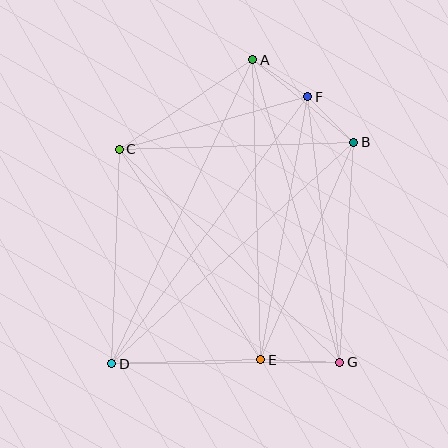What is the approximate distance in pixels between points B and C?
The distance between B and C is approximately 235 pixels.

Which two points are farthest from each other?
Points A and D are farthest from each other.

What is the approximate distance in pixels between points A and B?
The distance between A and B is approximately 130 pixels.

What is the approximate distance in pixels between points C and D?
The distance between C and D is approximately 215 pixels.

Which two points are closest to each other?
Points B and F are closest to each other.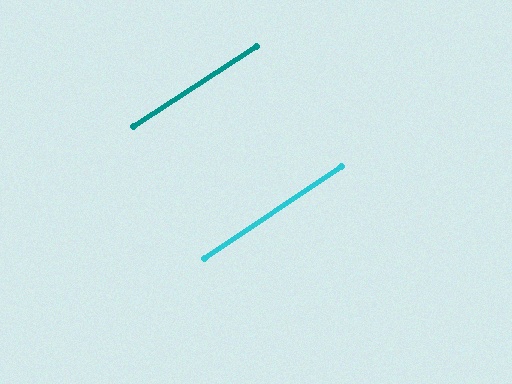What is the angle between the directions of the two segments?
Approximately 1 degree.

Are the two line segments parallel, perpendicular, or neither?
Parallel — their directions differ by only 0.8°.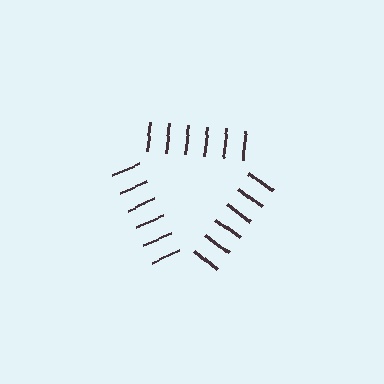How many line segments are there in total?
18 — 6 along each of the 3 edges.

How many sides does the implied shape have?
3 sides — the line-ends trace a triangle.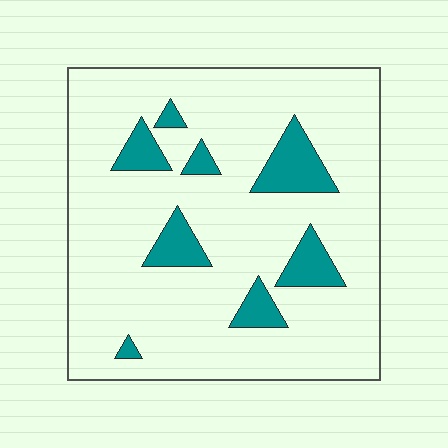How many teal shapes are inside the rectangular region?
8.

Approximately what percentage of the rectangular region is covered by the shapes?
Approximately 15%.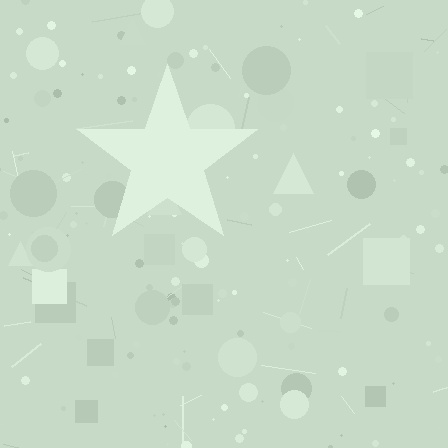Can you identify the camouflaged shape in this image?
The camouflaged shape is a star.